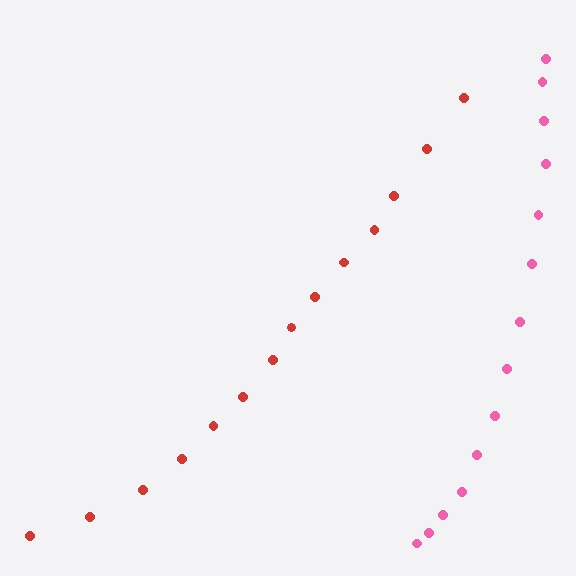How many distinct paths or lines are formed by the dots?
There are 2 distinct paths.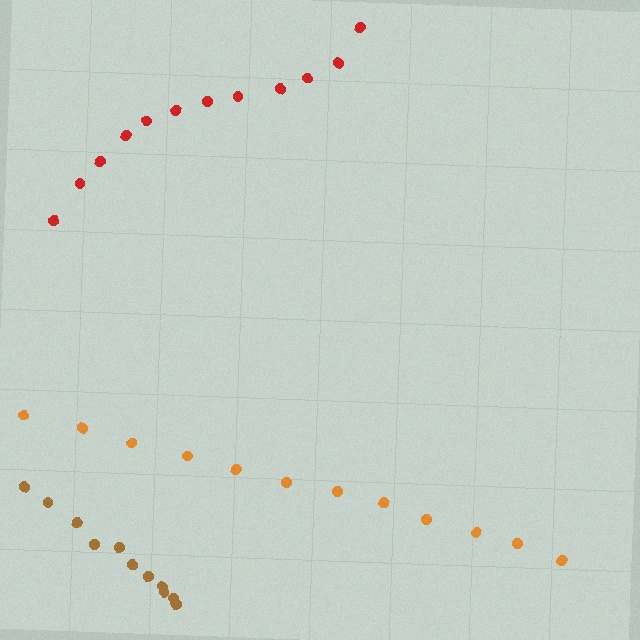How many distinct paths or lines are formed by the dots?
There are 3 distinct paths.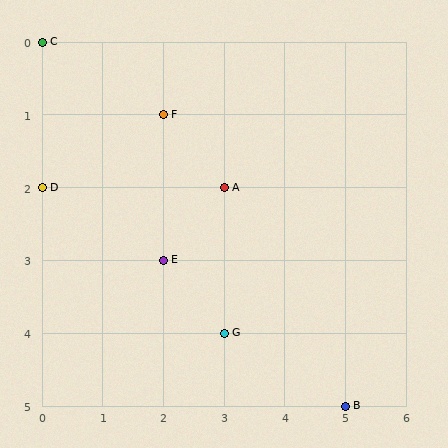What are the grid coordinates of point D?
Point D is at grid coordinates (0, 2).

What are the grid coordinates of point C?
Point C is at grid coordinates (0, 0).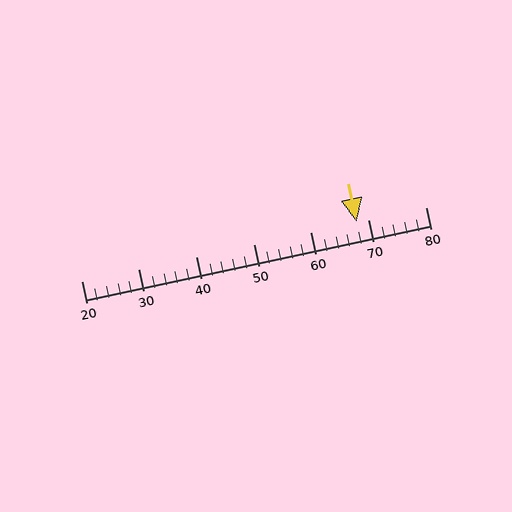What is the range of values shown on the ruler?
The ruler shows values from 20 to 80.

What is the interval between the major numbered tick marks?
The major tick marks are spaced 10 units apart.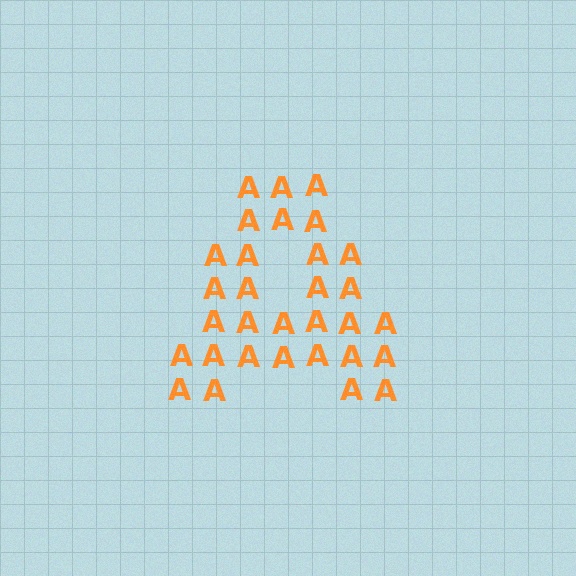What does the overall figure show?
The overall figure shows the letter A.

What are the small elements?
The small elements are letter A's.